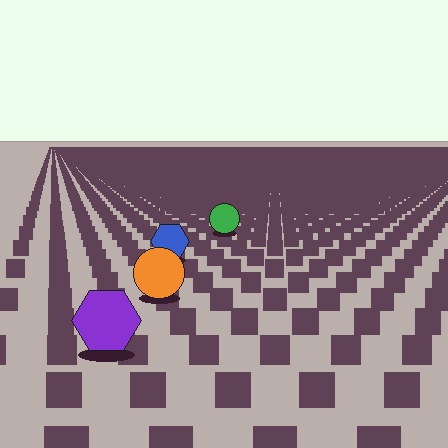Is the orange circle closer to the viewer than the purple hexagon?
No. The purple hexagon is closer — you can tell from the texture gradient: the ground texture is coarser near it.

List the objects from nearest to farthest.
From nearest to farthest: the purple hexagon, the orange circle, the blue hexagon, the green circle.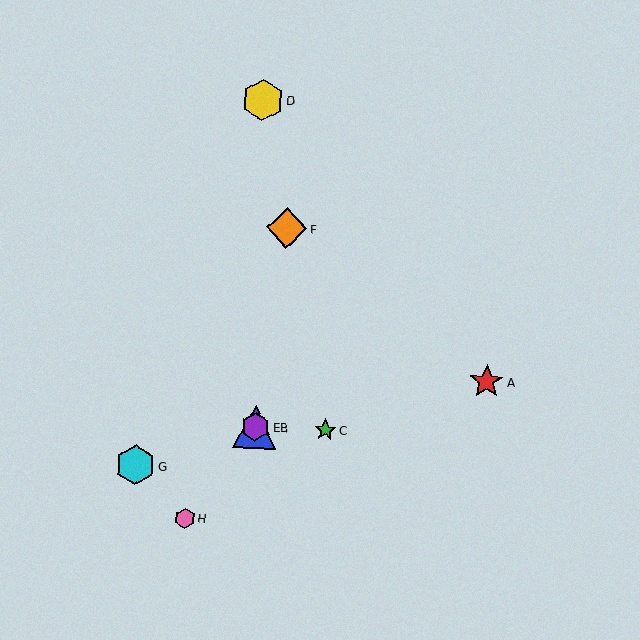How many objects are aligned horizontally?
3 objects (B, C, E) are aligned horizontally.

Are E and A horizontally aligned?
No, E is at y≈427 and A is at y≈381.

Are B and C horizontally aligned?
Yes, both are at y≈427.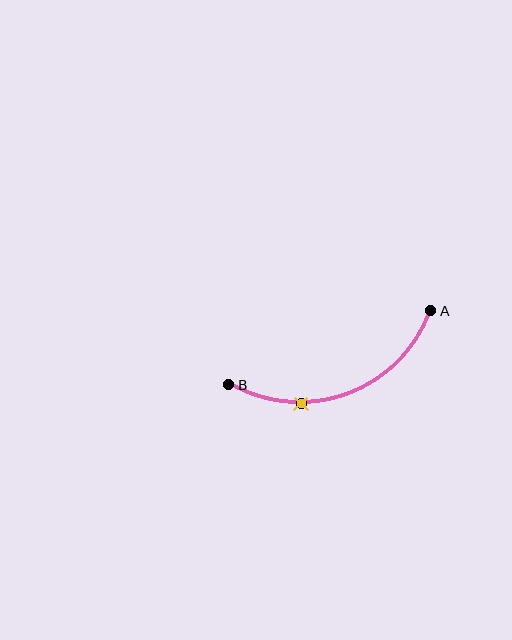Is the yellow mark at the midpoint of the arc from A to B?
No. The yellow mark lies on the arc but is closer to endpoint B. The arc midpoint would be at the point on the curve equidistant along the arc from both A and B.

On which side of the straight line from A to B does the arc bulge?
The arc bulges below the straight line connecting A and B.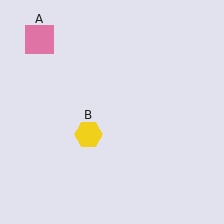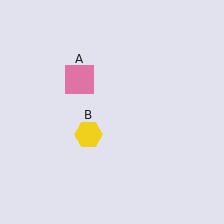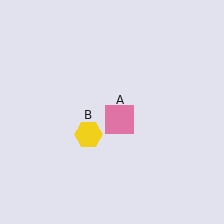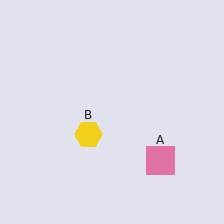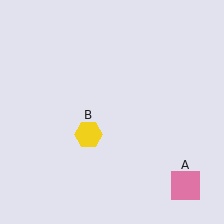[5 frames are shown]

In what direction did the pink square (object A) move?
The pink square (object A) moved down and to the right.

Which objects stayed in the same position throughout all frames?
Yellow hexagon (object B) remained stationary.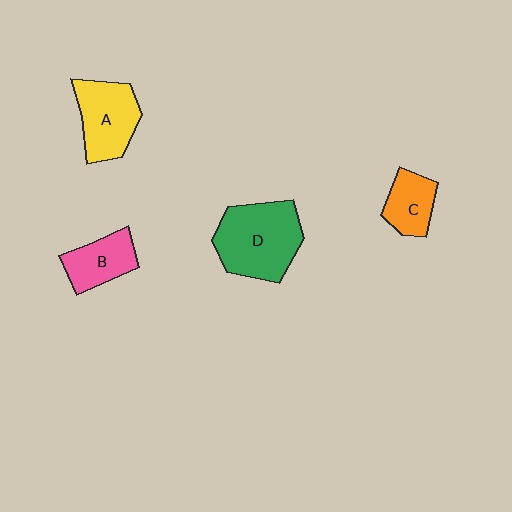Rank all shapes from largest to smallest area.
From largest to smallest: D (green), A (yellow), B (pink), C (orange).